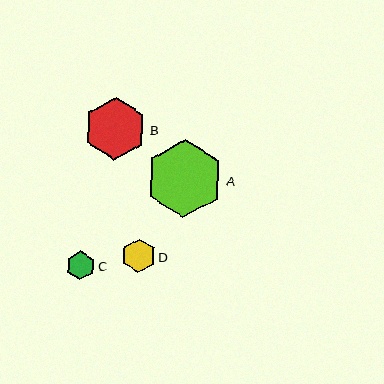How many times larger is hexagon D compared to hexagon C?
Hexagon D is approximately 1.2 times the size of hexagon C.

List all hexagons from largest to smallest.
From largest to smallest: A, B, D, C.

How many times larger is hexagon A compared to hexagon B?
Hexagon A is approximately 1.3 times the size of hexagon B.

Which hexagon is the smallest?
Hexagon C is the smallest with a size of approximately 29 pixels.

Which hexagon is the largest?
Hexagon A is the largest with a size of approximately 78 pixels.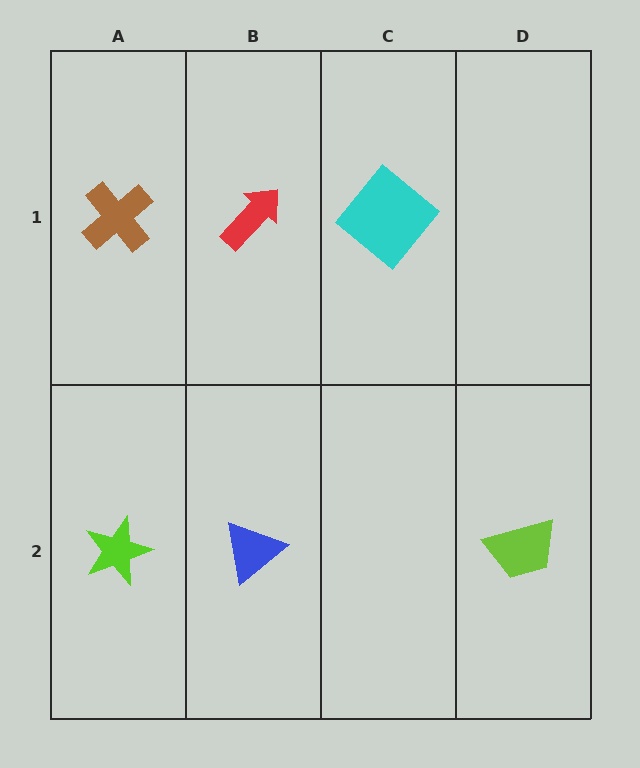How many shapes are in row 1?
3 shapes.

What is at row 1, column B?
A red arrow.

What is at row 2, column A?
A lime star.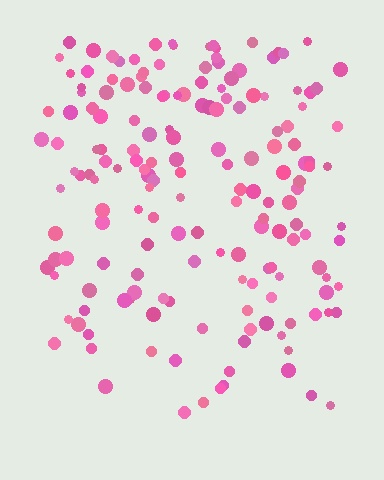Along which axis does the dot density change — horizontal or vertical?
Vertical.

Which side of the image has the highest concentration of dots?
The top.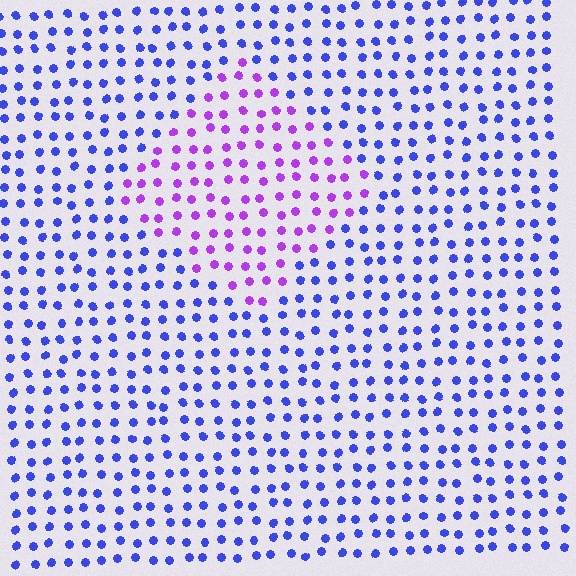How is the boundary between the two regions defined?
The boundary is defined purely by a slight shift in hue (about 48 degrees). Spacing, size, and orientation are identical on both sides.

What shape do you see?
I see a diamond.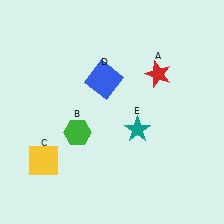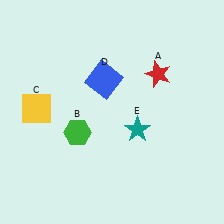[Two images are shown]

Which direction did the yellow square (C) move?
The yellow square (C) moved up.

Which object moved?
The yellow square (C) moved up.